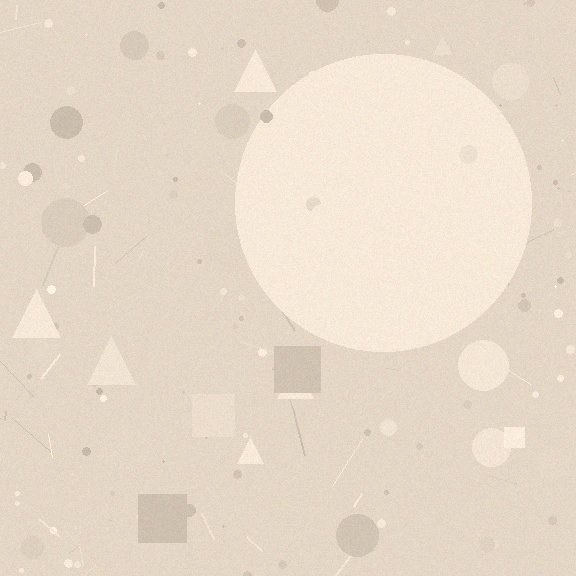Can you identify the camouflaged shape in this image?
The camouflaged shape is a circle.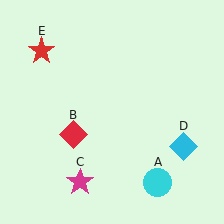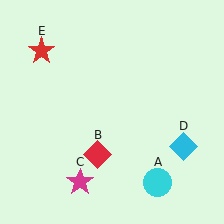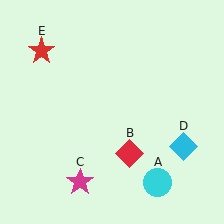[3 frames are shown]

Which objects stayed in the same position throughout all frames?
Cyan circle (object A) and magenta star (object C) and cyan diamond (object D) and red star (object E) remained stationary.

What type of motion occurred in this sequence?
The red diamond (object B) rotated counterclockwise around the center of the scene.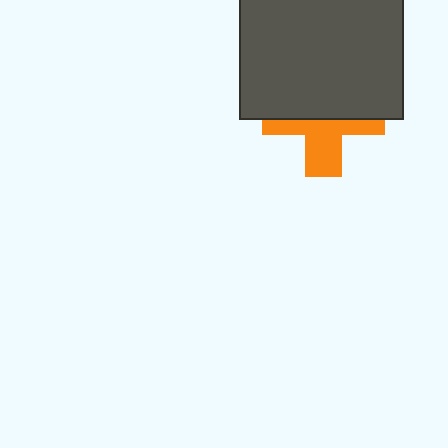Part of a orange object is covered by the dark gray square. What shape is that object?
It is a cross.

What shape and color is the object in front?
The object in front is a dark gray square.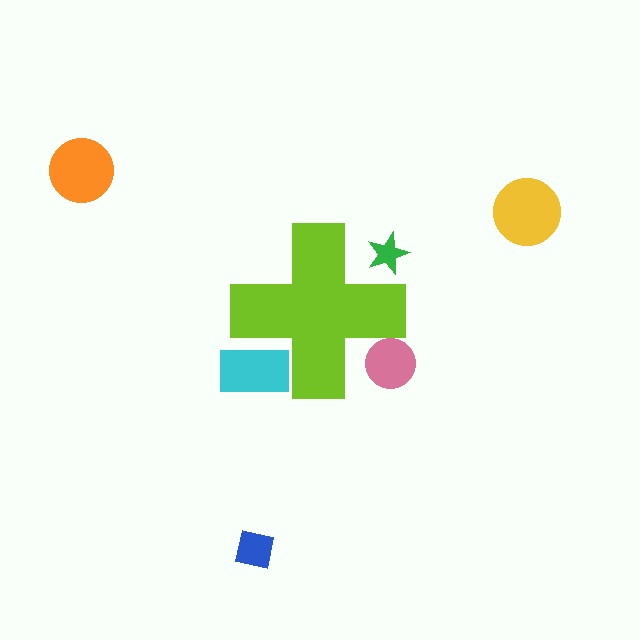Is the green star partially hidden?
Yes, the green star is partially hidden behind the lime cross.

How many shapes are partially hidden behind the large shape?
3 shapes are partially hidden.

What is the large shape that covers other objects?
A lime cross.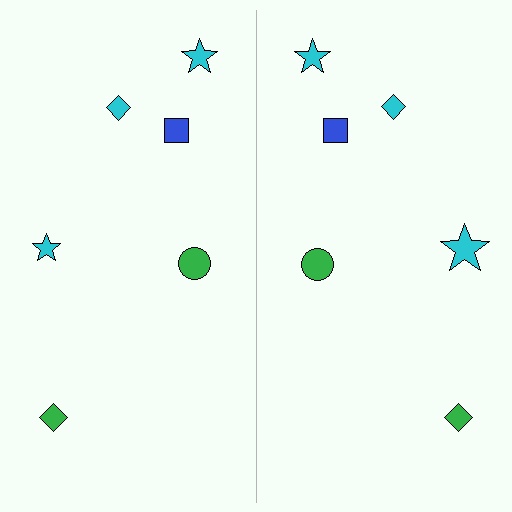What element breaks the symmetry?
The cyan star on the right side has a different size than its mirror counterpart.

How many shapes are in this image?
There are 12 shapes in this image.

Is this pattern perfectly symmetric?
No, the pattern is not perfectly symmetric. The cyan star on the right side has a different size than its mirror counterpart.